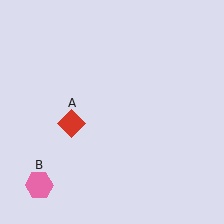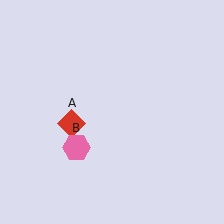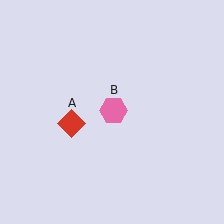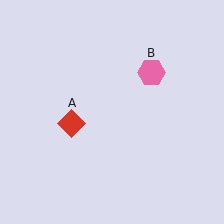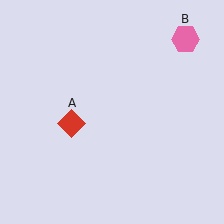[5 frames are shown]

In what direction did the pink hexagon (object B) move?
The pink hexagon (object B) moved up and to the right.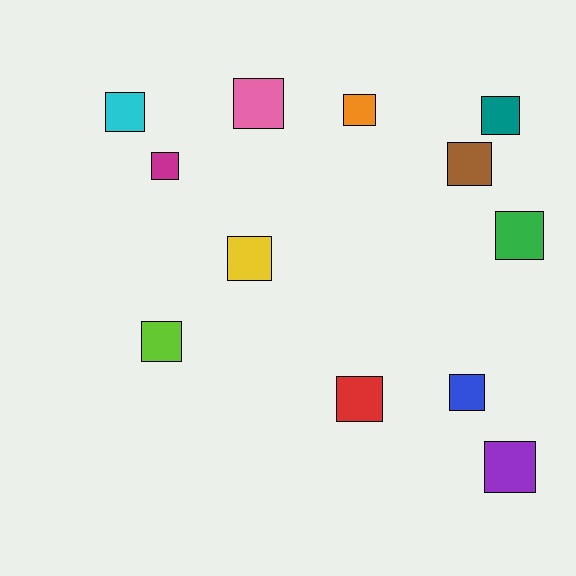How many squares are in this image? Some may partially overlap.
There are 12 squares.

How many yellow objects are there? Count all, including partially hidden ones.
There is 1 yellow object.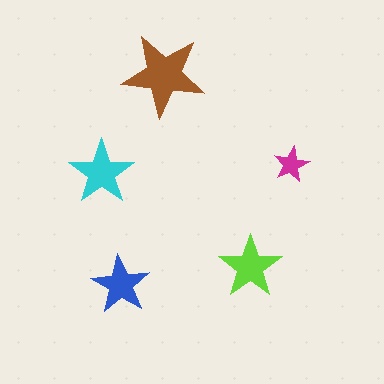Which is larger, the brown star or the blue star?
The brown one.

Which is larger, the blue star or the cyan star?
The cyan one.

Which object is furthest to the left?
The cyan star is leftmost.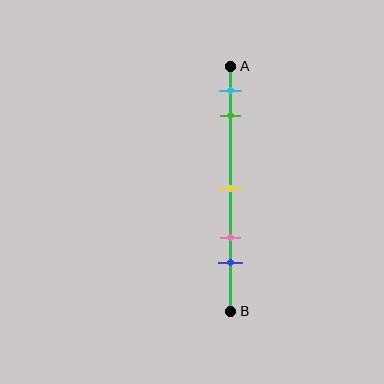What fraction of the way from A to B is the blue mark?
The blue mark is approximately 80% (0.8) of the way from A to B.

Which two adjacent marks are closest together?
The cyan and green marks are the closest adjacent pair.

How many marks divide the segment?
There are 5 marks dividing the segment.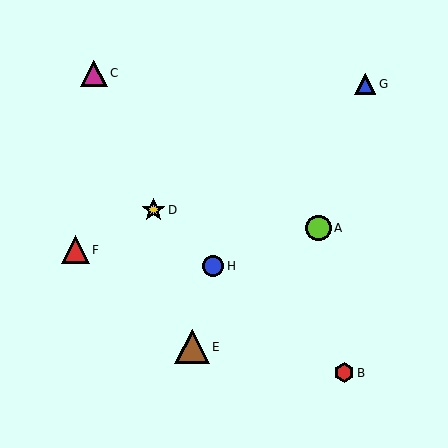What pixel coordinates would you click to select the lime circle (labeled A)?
Click at (318, 228) to select the lime circle A.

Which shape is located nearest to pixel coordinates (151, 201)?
The yellow star (labeled D) at (154, 210) is nearest to that location.